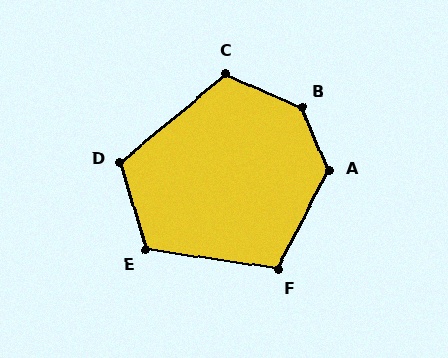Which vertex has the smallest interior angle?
F, at approximately 109 degrees.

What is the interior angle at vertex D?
Approximately 113 degrees (obtuse).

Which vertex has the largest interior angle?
B, at approximately 138 degrees.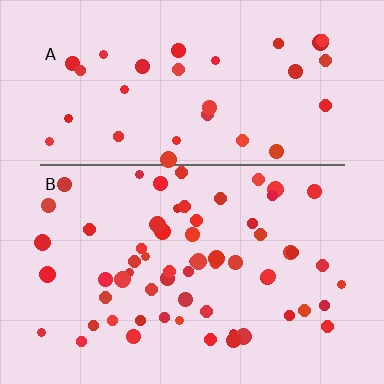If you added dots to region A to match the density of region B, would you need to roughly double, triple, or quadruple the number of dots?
Approximately double.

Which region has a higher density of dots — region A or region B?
B (the bottom).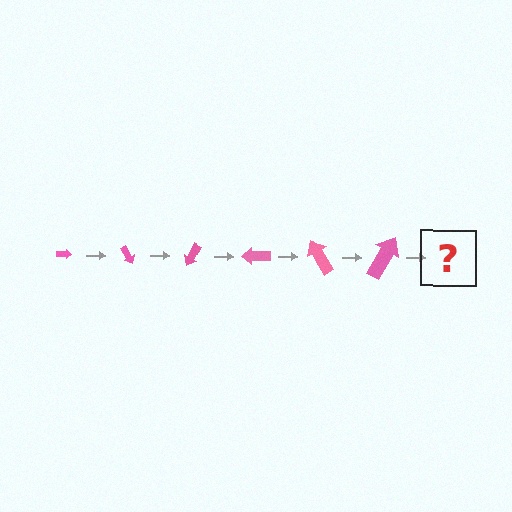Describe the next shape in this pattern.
It should be an arrow, larger than the previous one and rotated 360 degrees from the start.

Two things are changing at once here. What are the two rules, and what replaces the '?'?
The two rules are that the arrow grows larger each step and it rotates 60 degrees each step. The '?' should be an arrow, larger than the previous one and rotated 360 degrees from the start.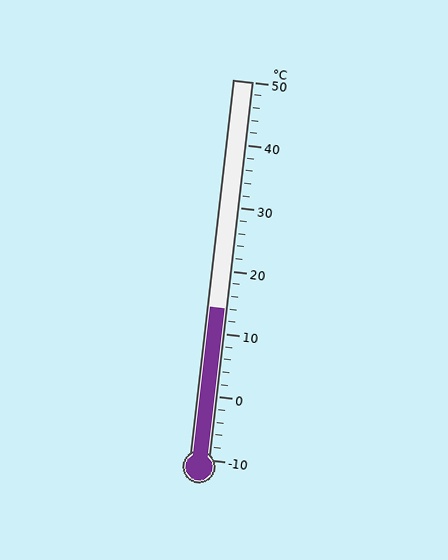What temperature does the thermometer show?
The thermometer shows approximately 14°C.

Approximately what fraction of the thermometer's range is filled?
The thermometer is filled to approximately 40% of its range.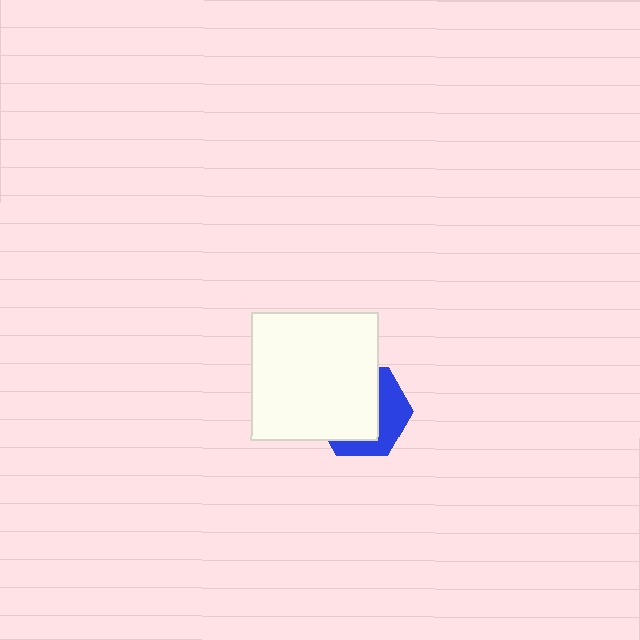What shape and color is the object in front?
The object in front is a white square.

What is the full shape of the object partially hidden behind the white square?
The partially hidden object is a blue hexagon.